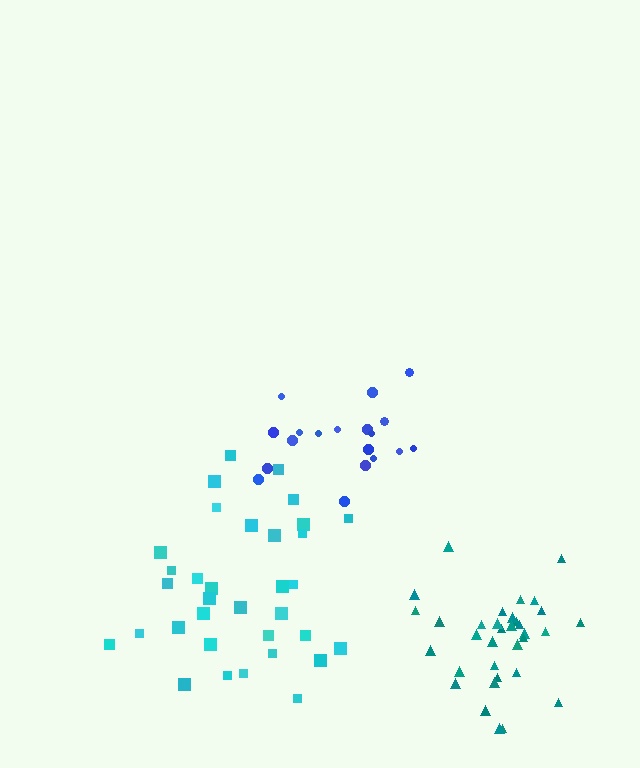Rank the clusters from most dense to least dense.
teal, blue, cyan.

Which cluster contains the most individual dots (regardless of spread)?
Cyan (34).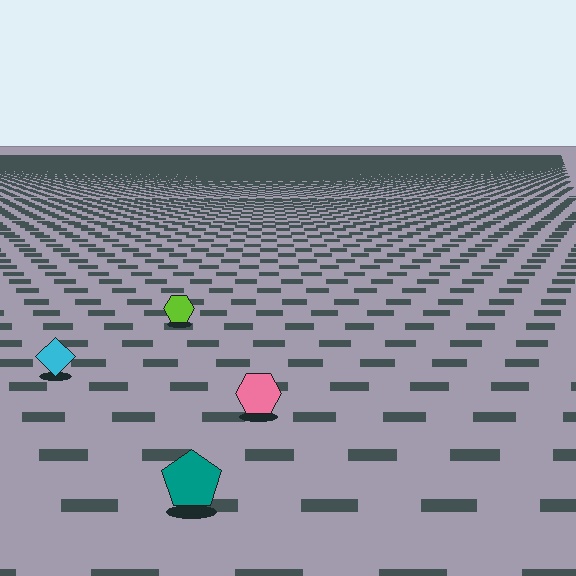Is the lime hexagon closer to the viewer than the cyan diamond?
No. The cyan diamond is closer — you can tell from the texture gradient: the ground texture is coarser near it.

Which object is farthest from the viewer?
The lime hexagon is farthest from the viewer. It appears smaller and the ground texture around it is denser.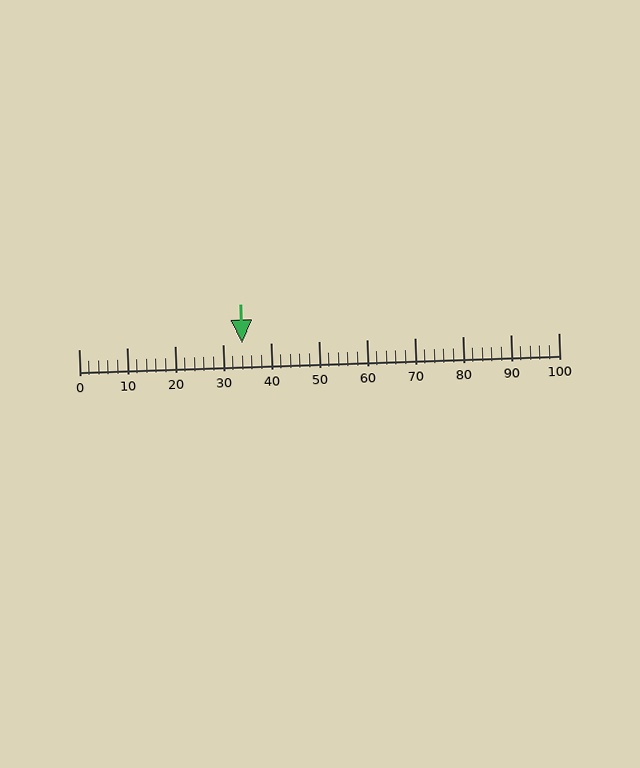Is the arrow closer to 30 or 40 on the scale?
The arrow is closer to 30.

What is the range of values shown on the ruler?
The ruler shows values from 0 to 100.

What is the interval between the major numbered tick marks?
The major tick marks are spaced 10 units apart.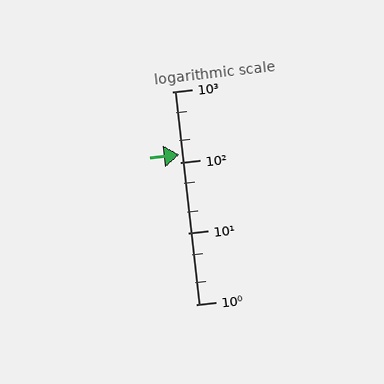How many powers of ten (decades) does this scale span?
The scale spans 3 decades, from 1 to 1000.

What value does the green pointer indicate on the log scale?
The pointer indicates approximately 130.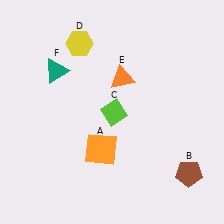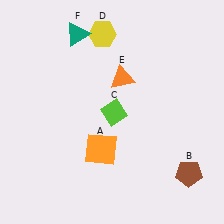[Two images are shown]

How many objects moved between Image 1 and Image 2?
2 objects moved between the two images.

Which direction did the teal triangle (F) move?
The teal triangle (F) moved up.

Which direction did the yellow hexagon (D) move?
The yellow hexagon (D) moved right.